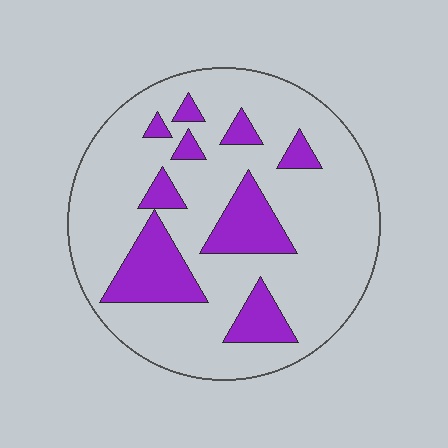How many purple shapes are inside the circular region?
9.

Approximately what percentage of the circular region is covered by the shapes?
Approximately 20%.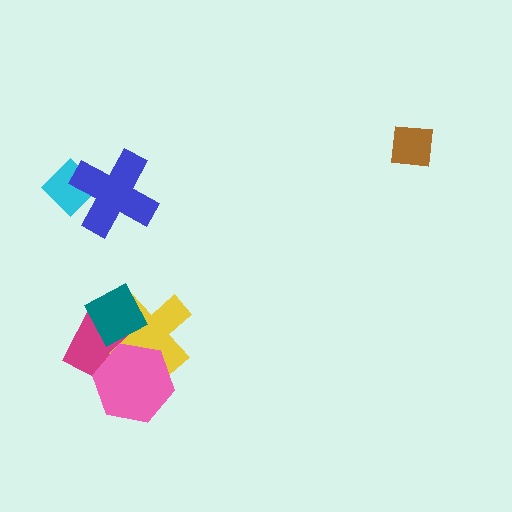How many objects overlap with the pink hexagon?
2 objects overlap with the pink hexagon.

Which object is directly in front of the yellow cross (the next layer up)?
The teal diamond is directly in front of the yellow cross.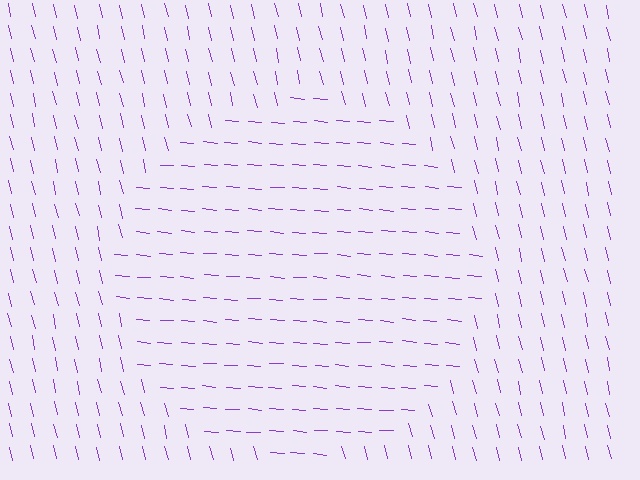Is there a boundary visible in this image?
Yes, there is a texture boundary formed by a change in line orientation.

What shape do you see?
I see a circle.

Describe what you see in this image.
The image is filled with small purple line segments. A circle region in the image has lines oriented differently from the surrounding lines, creating a visible texture boundary.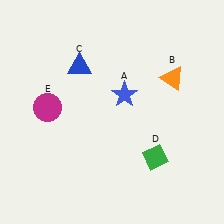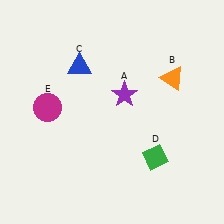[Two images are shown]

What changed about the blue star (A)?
In Image 1, A is blue. In Image 2, it changed to purple.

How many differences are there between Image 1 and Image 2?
There is 1 difference between the two images.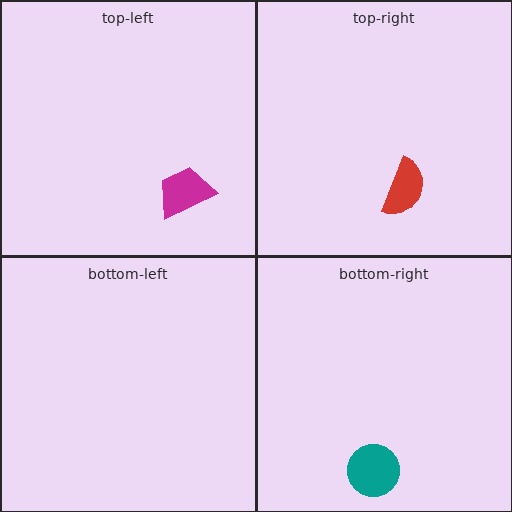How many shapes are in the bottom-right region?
1.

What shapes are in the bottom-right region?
The teal circle.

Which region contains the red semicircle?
The top-right region.